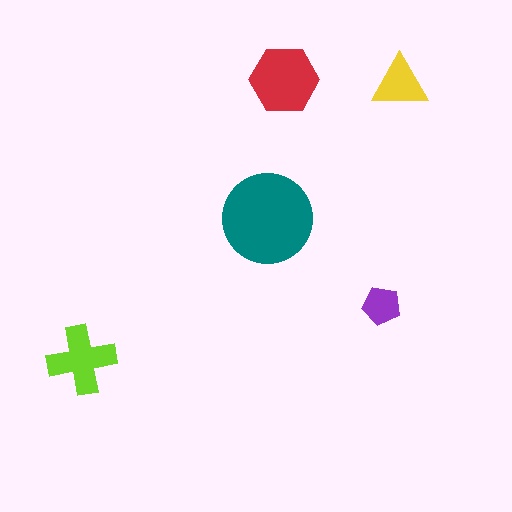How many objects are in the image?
There are 5 objects in the image.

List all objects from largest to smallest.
The teal circle, the red hexagon, the lime cross, the yellow triangle, the purple pentagon.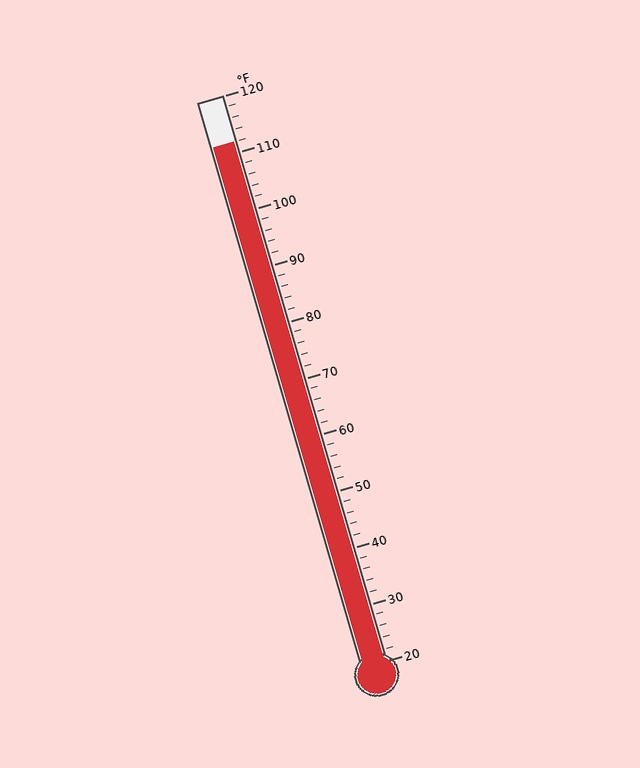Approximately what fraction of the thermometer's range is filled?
The thermometer is filled to approximately 90% of its range.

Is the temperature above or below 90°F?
The temperature is above 90°F.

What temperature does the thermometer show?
The thermometer shows approximately 112°F.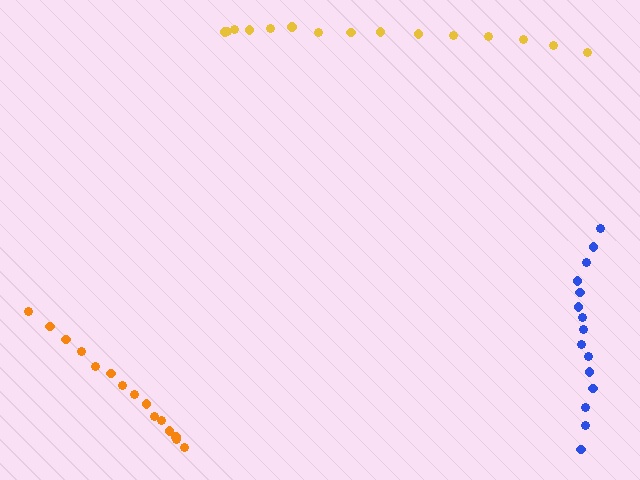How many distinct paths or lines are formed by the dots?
There are 3 distinct paths.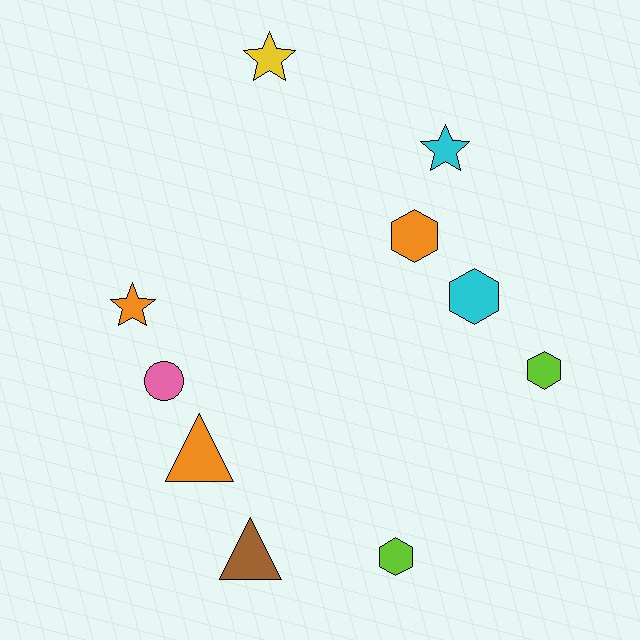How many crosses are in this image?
There are no crosses.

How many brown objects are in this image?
There is 1 brown object.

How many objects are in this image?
There are 10 objects.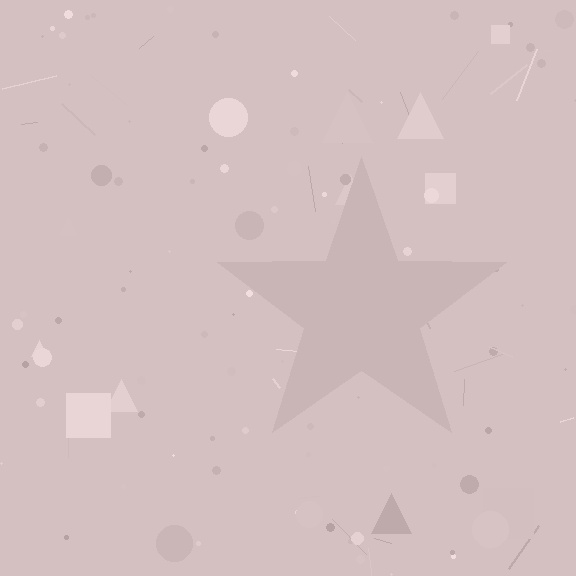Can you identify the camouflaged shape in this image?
The camouflaged shape is a star.